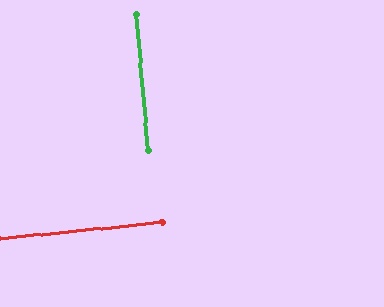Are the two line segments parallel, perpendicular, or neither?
Perpendicular — they meet at approximately 89°.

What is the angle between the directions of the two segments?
Approximately 89 degrees.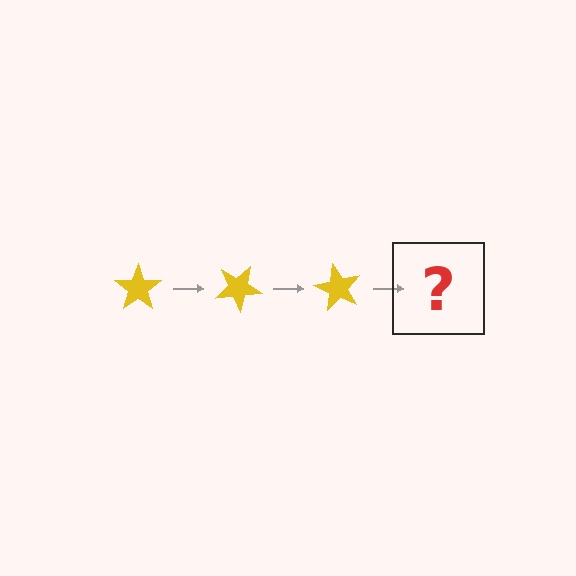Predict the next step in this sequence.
The next step is a yellow star rotated 90 degrees.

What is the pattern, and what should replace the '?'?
The pattern is that the star rotates 30 degrees each step. The '?' should be a yellow star rotated 90 degrees.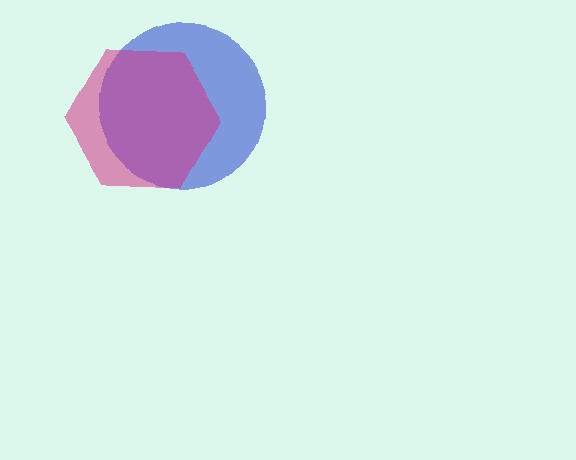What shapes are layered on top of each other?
The layered shapes are: a blue circle, a magenta hexagon.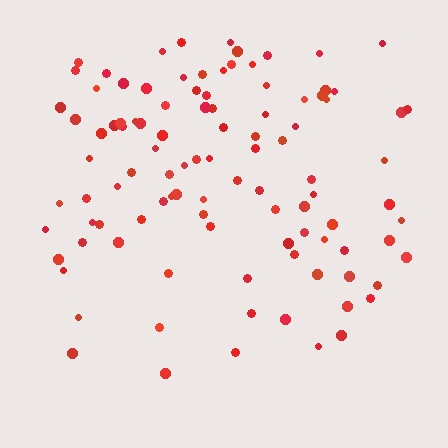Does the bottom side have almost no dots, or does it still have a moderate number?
Still a moderate number, just noticeably fewer than the top.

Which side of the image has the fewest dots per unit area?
The bottom.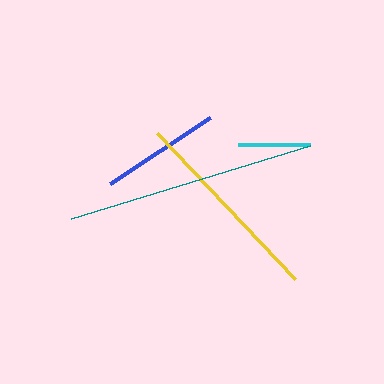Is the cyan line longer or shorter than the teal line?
The teal line is longer than the cyan line.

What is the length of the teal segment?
The teal segment is approximately 250 pixels long.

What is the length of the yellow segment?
The yellow segment is approximately 201 pixels long.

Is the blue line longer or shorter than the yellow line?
The yellow line is longer than the blue line.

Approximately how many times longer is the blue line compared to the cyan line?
The blue line is approximately 1.7 times the length of the cyan line.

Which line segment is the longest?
The teal line is the longest at approximately 250 pixels.